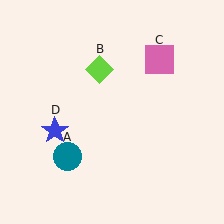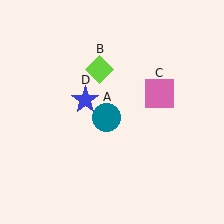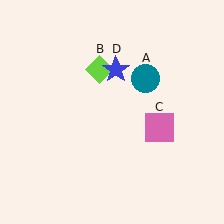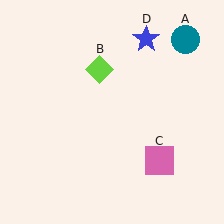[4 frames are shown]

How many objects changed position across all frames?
3 objects changed position: teal circle (object A), pink square (object C), blue star (object D).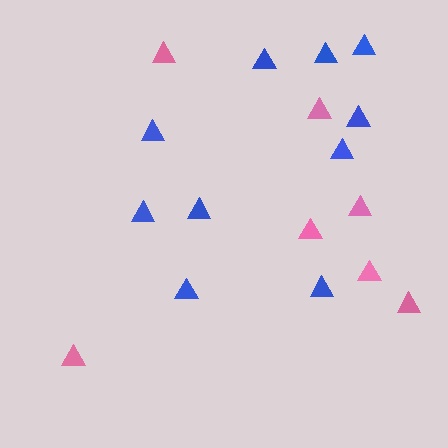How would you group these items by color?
There are 2 groups: one group of pink triangles (7) and one group of blue triangles (10).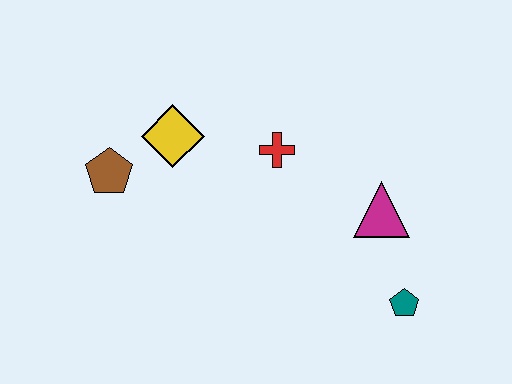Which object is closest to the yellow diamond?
The brown pentagon is closest to the yellow diamond.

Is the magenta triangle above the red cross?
No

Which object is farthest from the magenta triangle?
The brown pentagon is farthest from the magenta triangle.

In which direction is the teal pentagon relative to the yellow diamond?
The teal pentagon is to the right of the yellow diamond.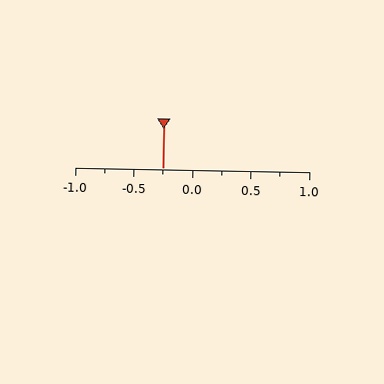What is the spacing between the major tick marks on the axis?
The major ticks are spaced 0.5 apart.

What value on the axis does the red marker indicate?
The marker indicates approximately -0.25.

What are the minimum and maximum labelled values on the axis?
The axis runs from -1.0 to 1.0.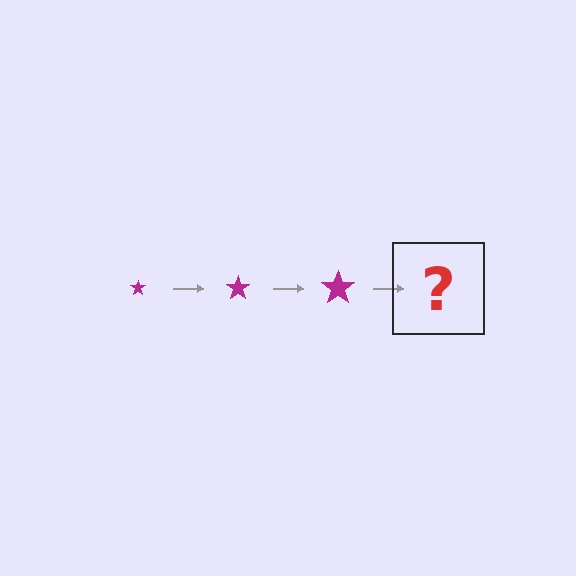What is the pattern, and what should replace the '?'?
The pattern is that the star gets progressively larger each step. The '?' should be a magenta star, larger than the previous one.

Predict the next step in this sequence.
The next step is a magenta star, larger than the previous one.